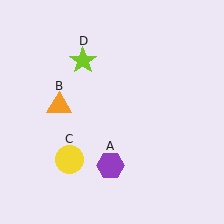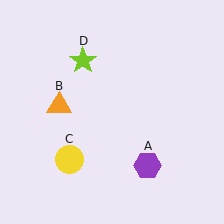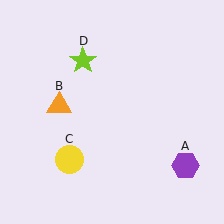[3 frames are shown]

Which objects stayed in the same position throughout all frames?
Orange triangle (object B) and yellow circle (object C) and lime star (object D) remained stationary.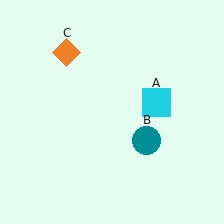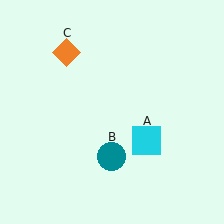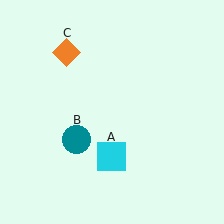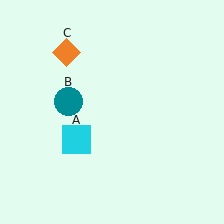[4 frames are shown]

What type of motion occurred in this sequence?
The cyan square (object A), teal circle (object B) rotated clockwise around the center of the scene.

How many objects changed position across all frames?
2 objects changed position: cyan square (object A), teal circle (object B).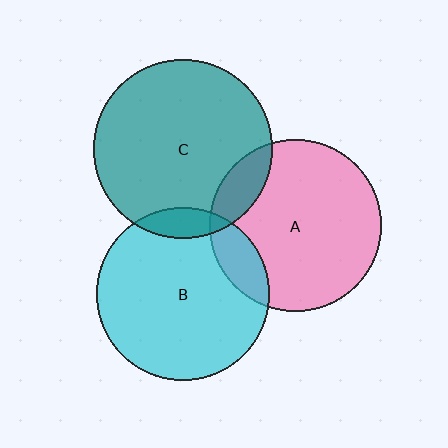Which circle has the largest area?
Circle C (teal).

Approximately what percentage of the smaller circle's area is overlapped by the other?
Approximately 15%.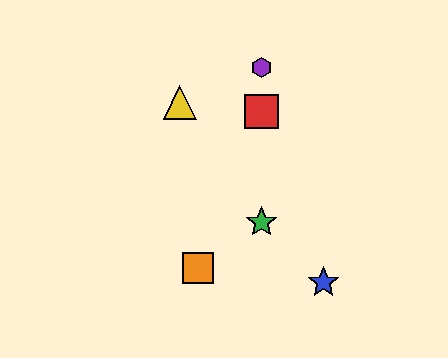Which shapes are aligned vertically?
The red square, the green star, the purple hexagon are aligned vertically.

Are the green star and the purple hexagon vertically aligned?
Yes, both are at x≈262.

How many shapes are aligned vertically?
3 shapes (the red square, the green star, the purple hexagon) are aligned vertically.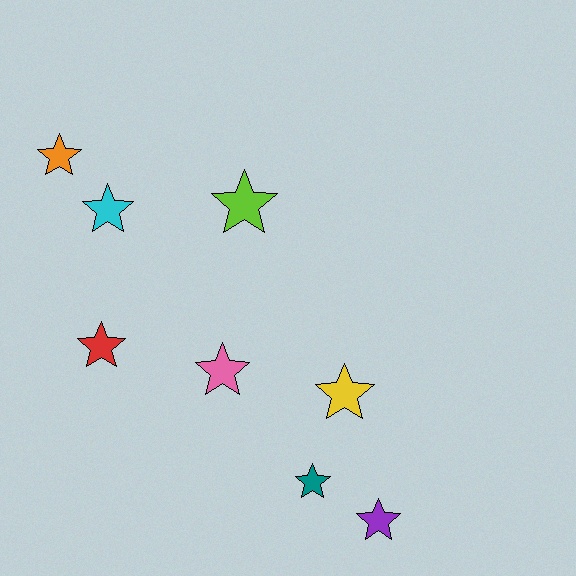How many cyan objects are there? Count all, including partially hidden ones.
There is 1 cyan object.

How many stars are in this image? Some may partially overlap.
There are 8 stars.